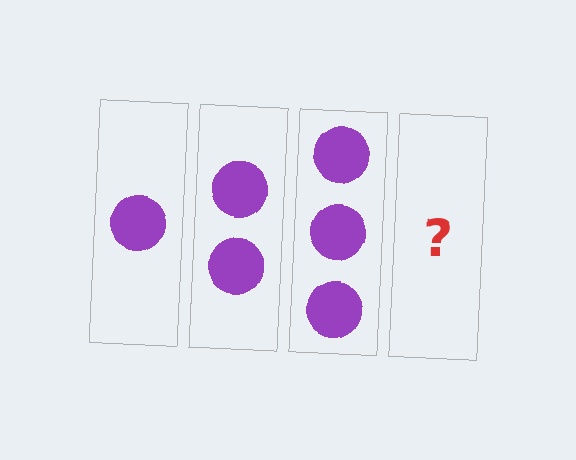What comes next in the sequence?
The next element should be 4 circles.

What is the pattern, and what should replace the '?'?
The pattern is that each step adds one more circle. The '?' should be 4 circles.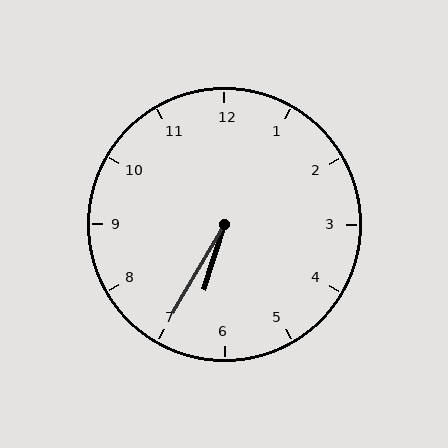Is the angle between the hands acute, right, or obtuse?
It is acute.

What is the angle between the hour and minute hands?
Approximately 12 degrees.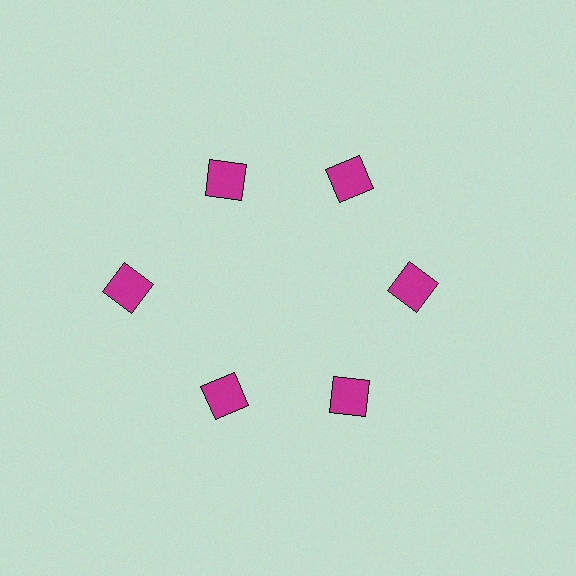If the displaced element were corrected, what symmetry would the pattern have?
It would have 6-fold rotational symmetry — the pattern would map onto itself every 60 degrees.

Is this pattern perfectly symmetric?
No. The 6 magenta squares are arranged in a ring, but one element near the 9 o'clock position is pushed outward from the center, breaking the 6-fold rotational symmetry.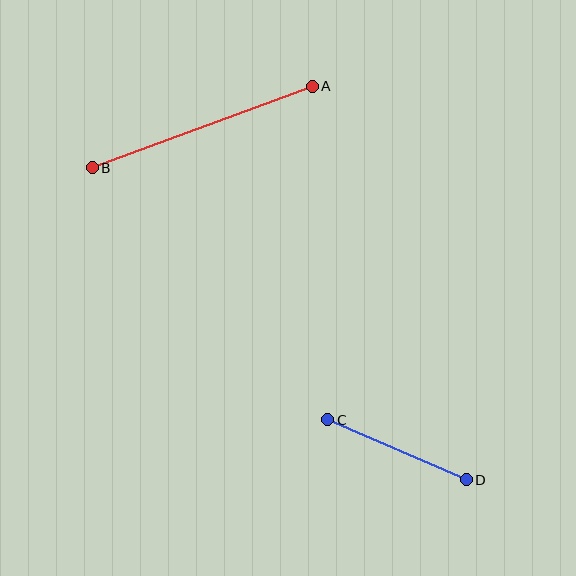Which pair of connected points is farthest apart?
Points A and B are farthest apart.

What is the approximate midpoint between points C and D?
The midpoint is at approximately (397, 450) pixels.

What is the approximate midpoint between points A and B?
The midpoint is at approximately (202, 127) pixels.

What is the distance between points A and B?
The distance is approximately 235 pixels.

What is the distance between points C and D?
The distance is approximately 151 pixels.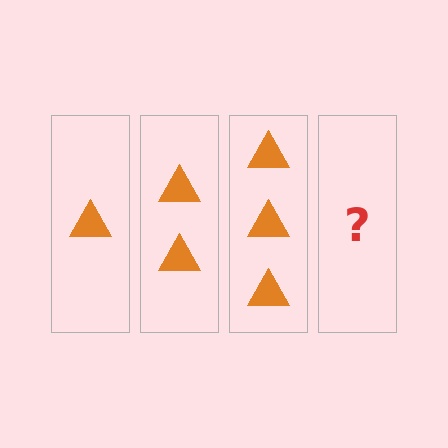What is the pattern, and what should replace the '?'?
The pattern is that each step adds one more triangle. The '?' should be 4 triangles.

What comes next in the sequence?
The next element should be 4 triangles.